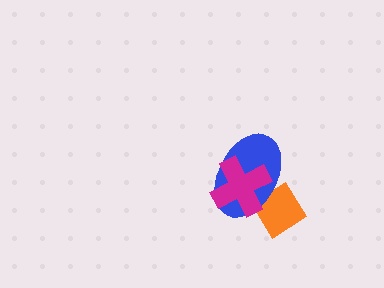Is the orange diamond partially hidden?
Yes, it is partially covered by another shape.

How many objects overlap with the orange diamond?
2 objects overlap with the orange diamond.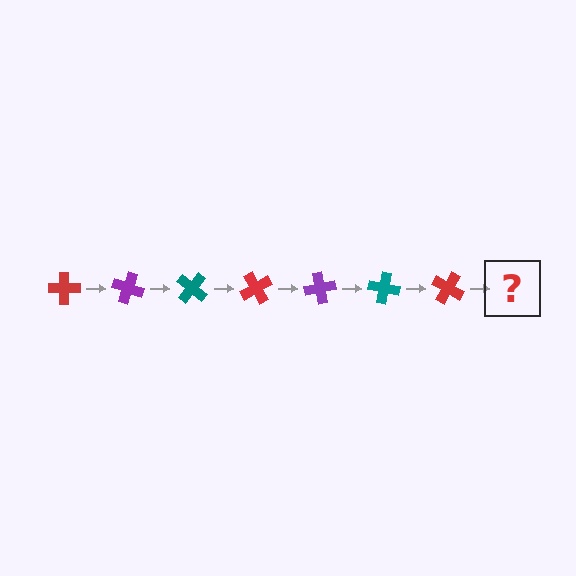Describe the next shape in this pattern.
It should be a purple cross, rotated 140 degrees from the start.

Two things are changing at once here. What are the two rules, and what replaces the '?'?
The two rules are that it rotates 20 degrees each step and the color cycles through red, purple, and teal. The '?' should be a purple cross, rotated 140 degrees from the start.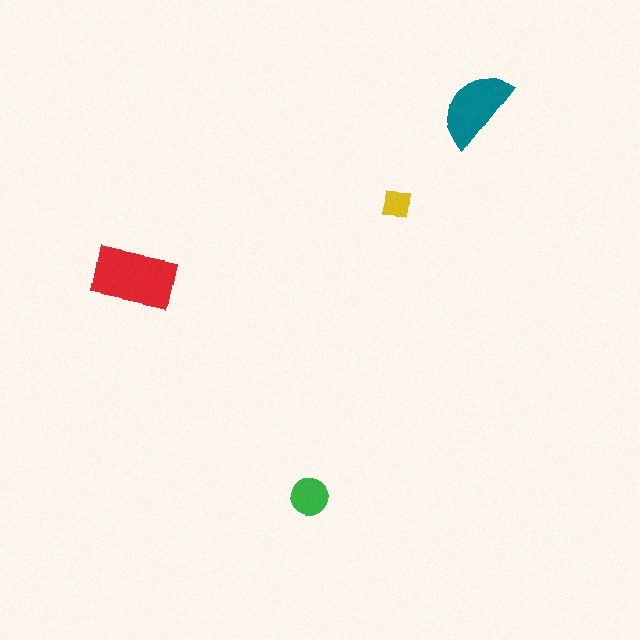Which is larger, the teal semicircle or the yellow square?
The teal semicircle.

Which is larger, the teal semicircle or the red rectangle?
The red rectangle.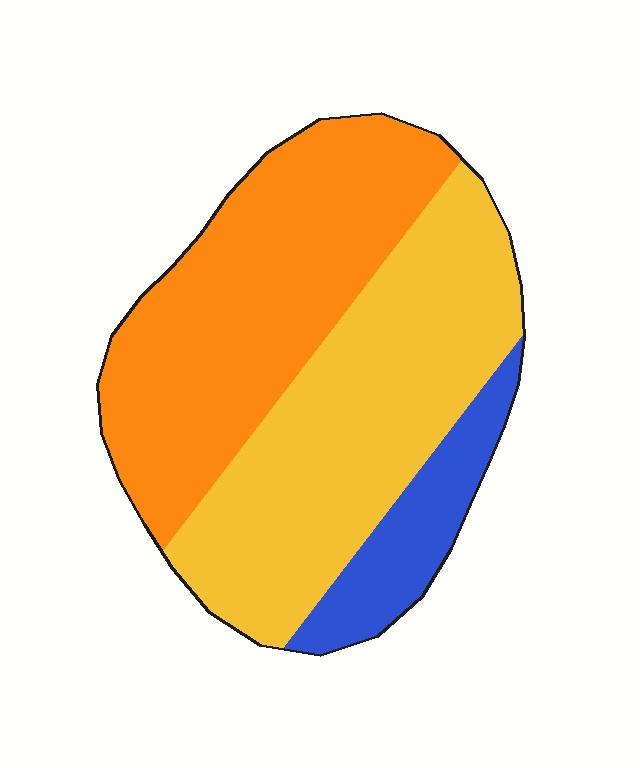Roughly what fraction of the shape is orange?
Orange covers around 45% of the shape.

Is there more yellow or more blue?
Yellow.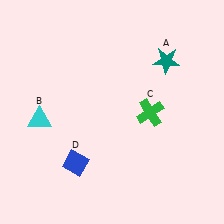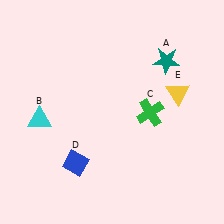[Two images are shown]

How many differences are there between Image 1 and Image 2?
There is 1 difference between the two images.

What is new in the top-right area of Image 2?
A yellow triangle (E) was added in the top-right area of Image 2.